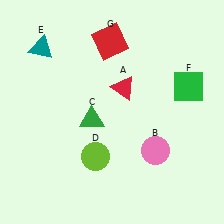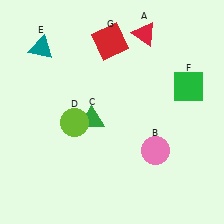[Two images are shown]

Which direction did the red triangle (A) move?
The red triangle (A) moved up.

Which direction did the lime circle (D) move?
The lime circle (D) moved up.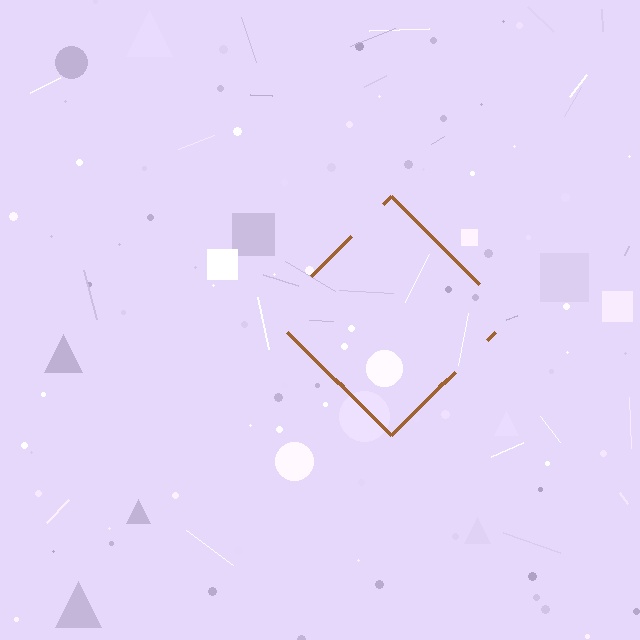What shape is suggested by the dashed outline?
The dashed outline suggests a diamond.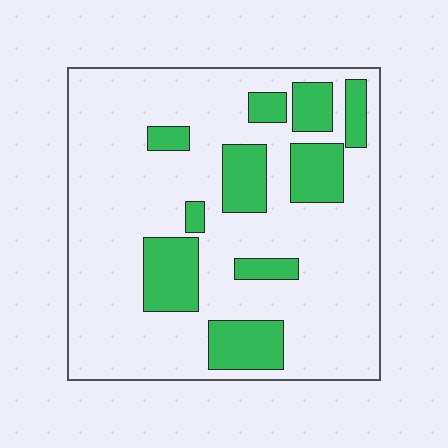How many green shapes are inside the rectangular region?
10.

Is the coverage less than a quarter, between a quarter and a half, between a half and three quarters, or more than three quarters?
Less than a quarter.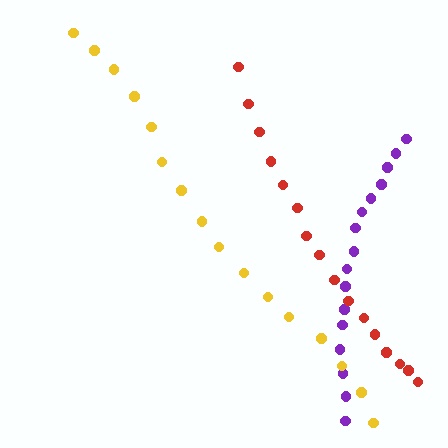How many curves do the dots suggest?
There are 3 distinct paths.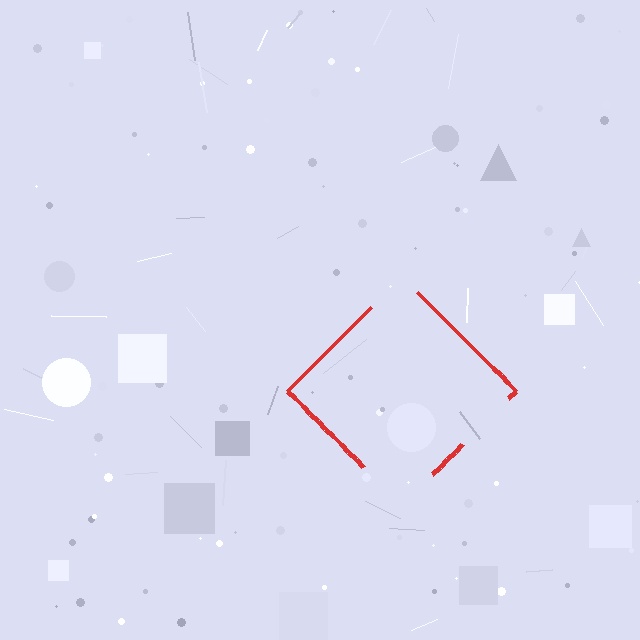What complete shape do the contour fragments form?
The contour fragments form a diamond.